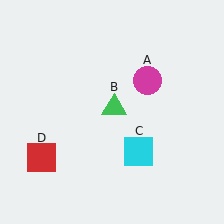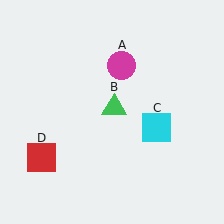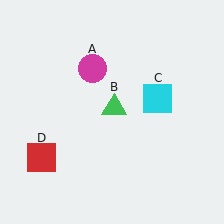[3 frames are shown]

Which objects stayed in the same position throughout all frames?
Green triangle (object B) and red square (object D) remained stationary.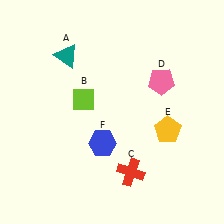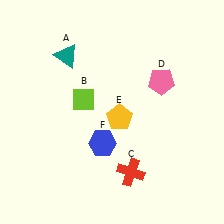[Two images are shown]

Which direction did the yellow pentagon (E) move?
The yellow pentagon (E) moved left.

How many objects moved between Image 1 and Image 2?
1 object moved between the two images.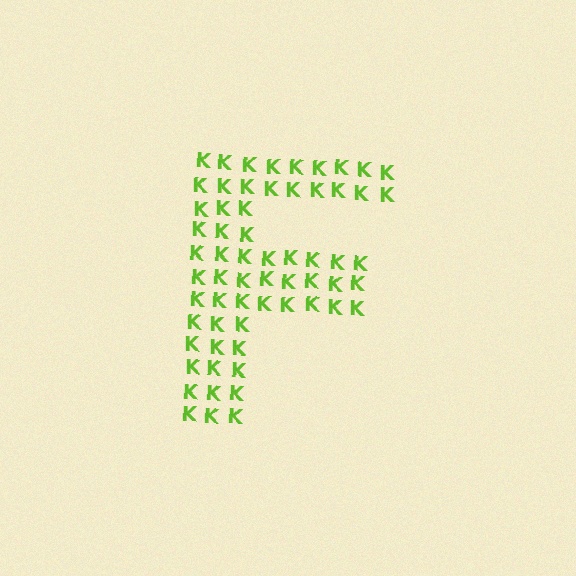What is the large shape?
The large shape is the letter F.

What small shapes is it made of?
It is made of small letter K's.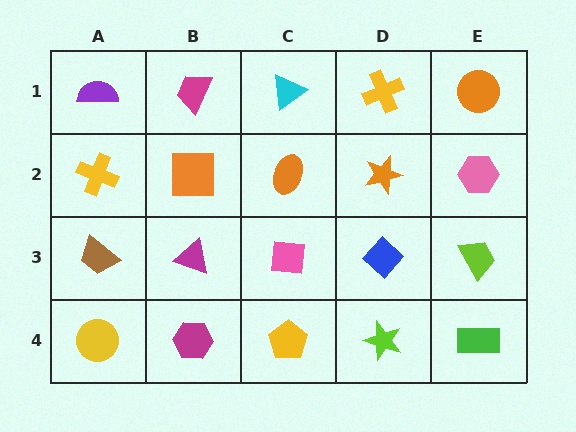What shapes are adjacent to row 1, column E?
A pink hexagon (row 2, column E), a yellow cross (row 1, column D).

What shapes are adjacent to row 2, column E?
An orange circle (row 1, column E), a lime trapezoid (row 3, column E), an orange star (row 2, column D).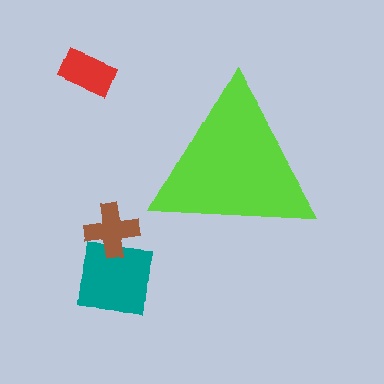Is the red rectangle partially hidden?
No, the red rectangle is fully visible.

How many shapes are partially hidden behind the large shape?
0 shapes are partially hidden.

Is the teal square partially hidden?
No, the teal square is fully visible.